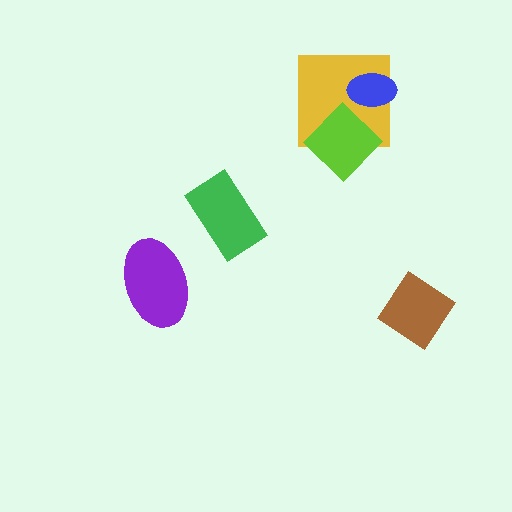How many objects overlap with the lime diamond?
1 object overlaps with the lime diamond.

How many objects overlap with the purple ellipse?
0 objects overlap with the purple ellipse.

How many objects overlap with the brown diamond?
0 objects overlap with the brown diamond.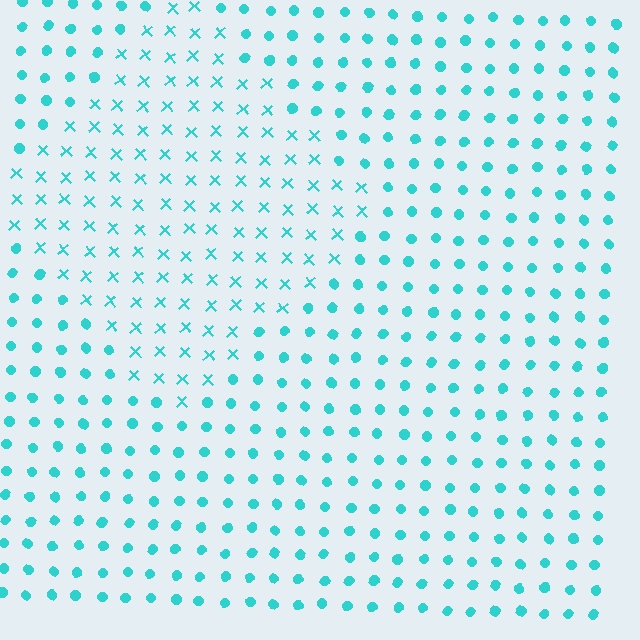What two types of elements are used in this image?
The image uses X marks inside the diamond region and circles outside it.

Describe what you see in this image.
The image is filled with small cyan elements arranged in a uniform grid. A diamond-shaped region contains X marks, while the surrounding area contains circles. The boundary is defined purely by the change in element shape.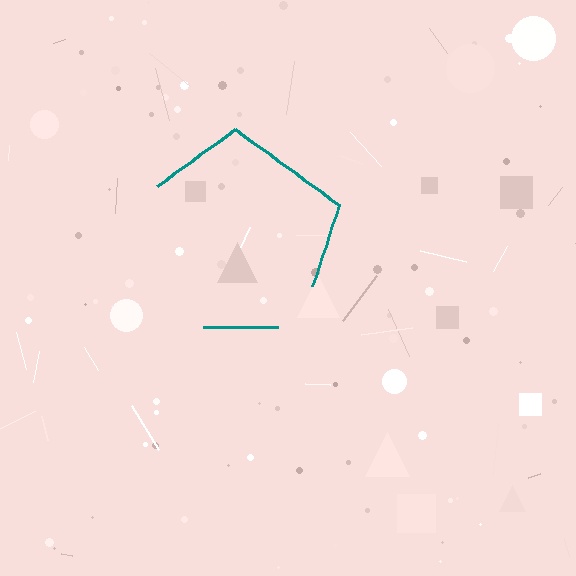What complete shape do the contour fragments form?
The contour fragments form a pentagon.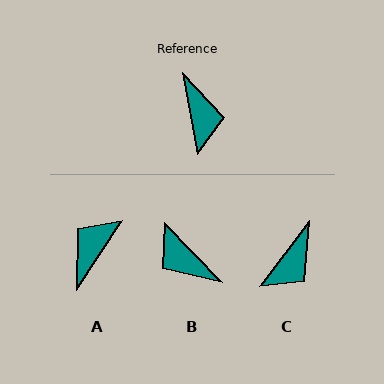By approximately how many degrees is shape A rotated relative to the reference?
Approximately 136 degrees counter-clockwise.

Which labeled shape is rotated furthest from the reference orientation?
B, about 146 degrees away.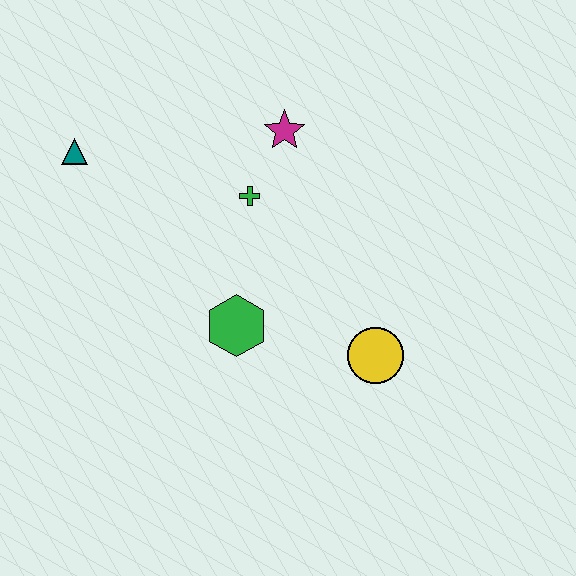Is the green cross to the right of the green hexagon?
Yes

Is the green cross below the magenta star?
Yes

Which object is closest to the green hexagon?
The green cross is closest to the green hexagon.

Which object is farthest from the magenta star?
The yellow circle is farthest from the magenta star.